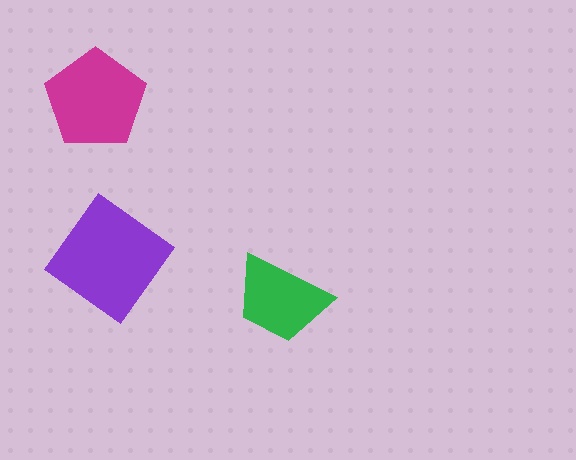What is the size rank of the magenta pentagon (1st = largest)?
2nd.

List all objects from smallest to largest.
The green trapezoid, the magenta pentagon, the purple diamond.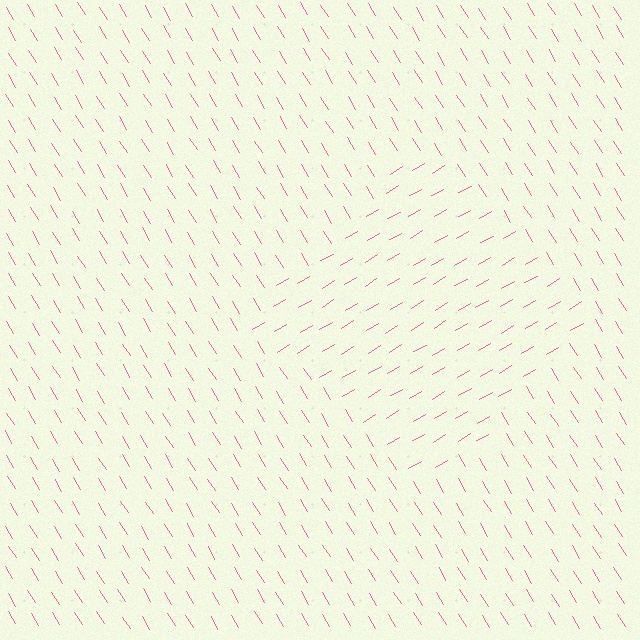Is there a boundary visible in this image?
Yes, there is a texture boundary formed by a change in line orientation.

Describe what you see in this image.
The image is filled with small pink line segments. A diamond region in the image has lines oriented differently from the surrounding lines, creating a visible texture boundary.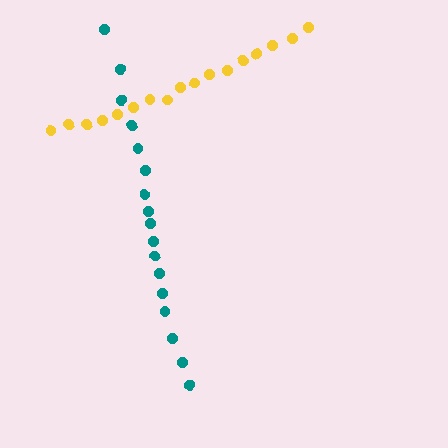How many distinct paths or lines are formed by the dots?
There are 2 distinct paths.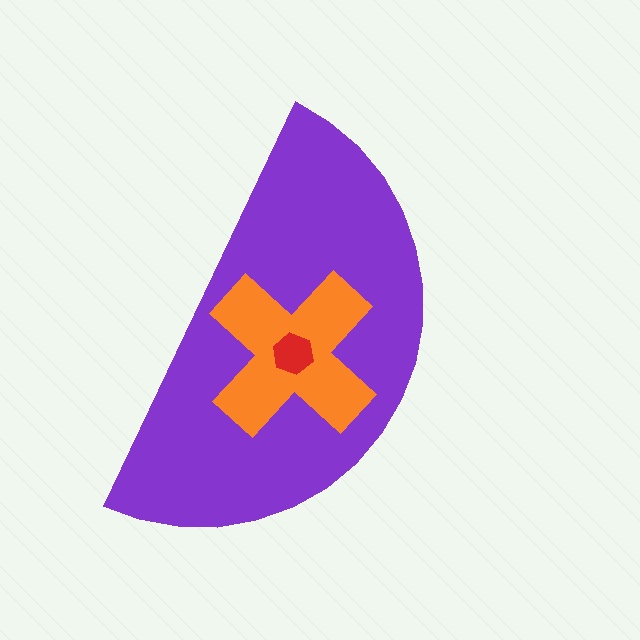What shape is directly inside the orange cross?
The red hexagon.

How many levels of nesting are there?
3.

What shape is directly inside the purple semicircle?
The orange cross.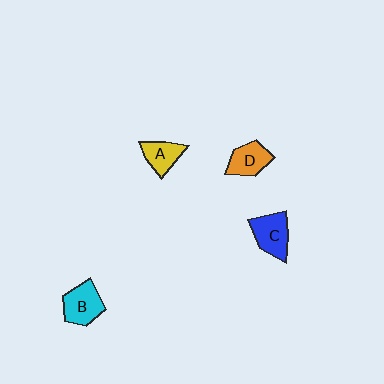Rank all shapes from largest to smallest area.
From largest to smallest: C (blue), B (cyan), D (orange), A (yellow).